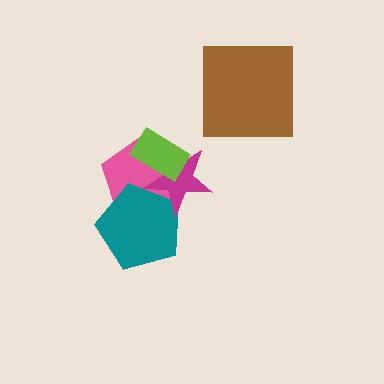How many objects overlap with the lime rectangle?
2 objects overlap with the lime rectangle.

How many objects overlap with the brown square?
0 objects overlap with the brown square.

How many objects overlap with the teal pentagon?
2 objects overlap with the teal pentagon.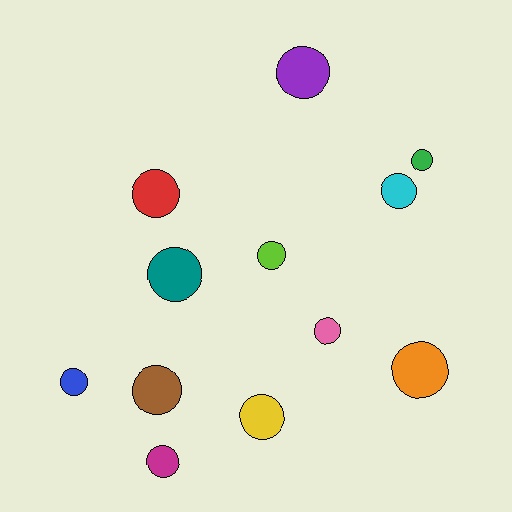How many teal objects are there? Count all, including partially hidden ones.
There is 1 teal object.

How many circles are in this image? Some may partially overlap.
There are 12 circles.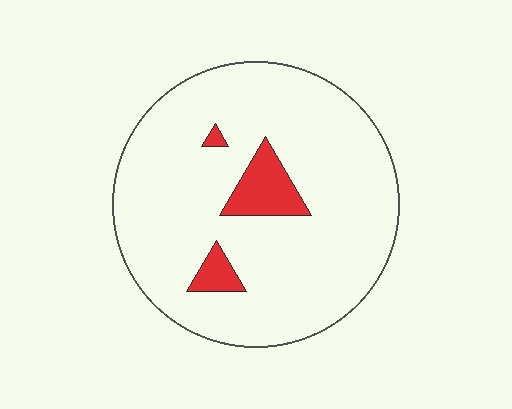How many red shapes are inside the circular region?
3.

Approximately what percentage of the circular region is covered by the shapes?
Approximately 10%.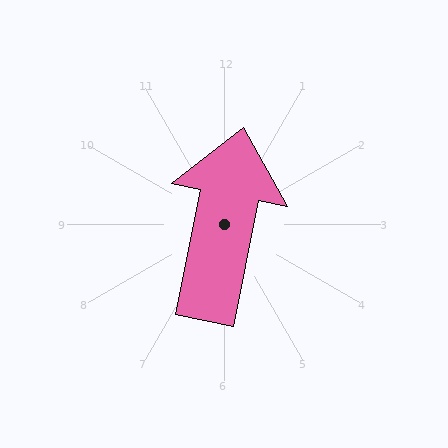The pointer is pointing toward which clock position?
Roughly 12 o'clock.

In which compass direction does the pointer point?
North.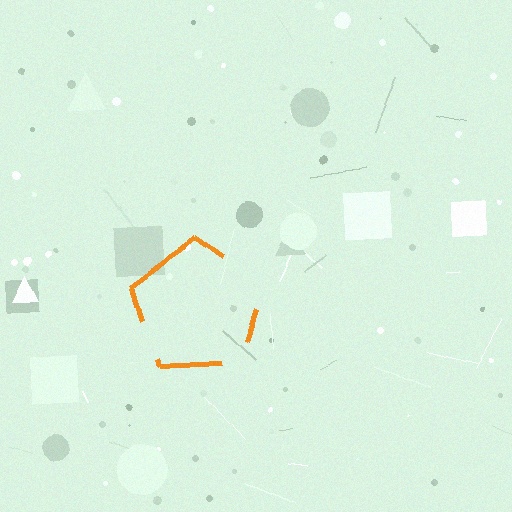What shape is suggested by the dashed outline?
The dashed outline suggests a pentagon.